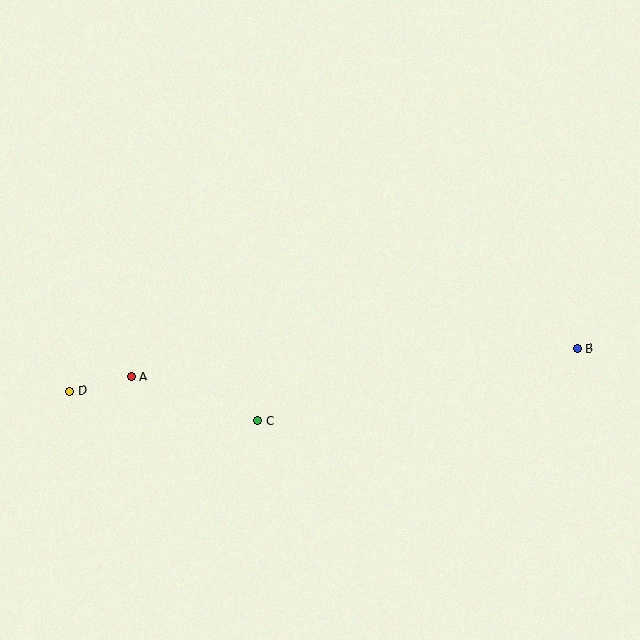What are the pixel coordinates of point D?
Point D is at (70, 391).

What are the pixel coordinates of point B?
Point B is at (577, 349).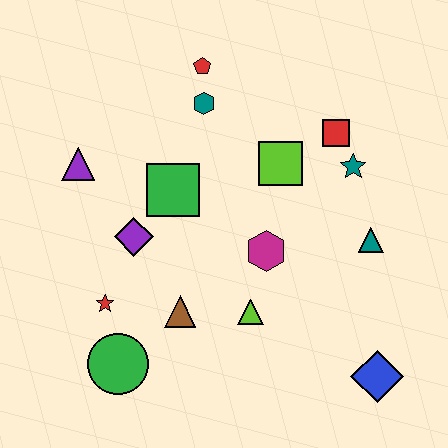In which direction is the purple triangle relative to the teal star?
The purple triangle is to the left of the teal star.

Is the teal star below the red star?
No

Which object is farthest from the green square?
The blue diamond is farthest from the green square.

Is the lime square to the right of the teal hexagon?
Yes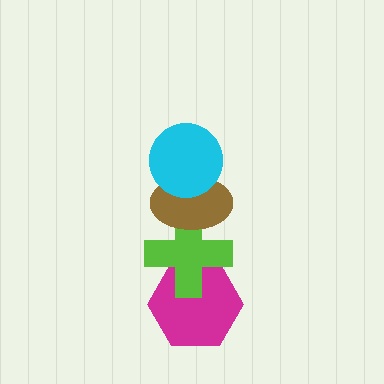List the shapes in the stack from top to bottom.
From top to bottom: the cyan circle, the brown ellipse, the lime cross, the magenta hexagon.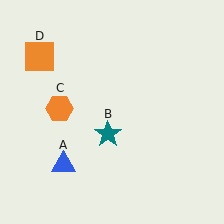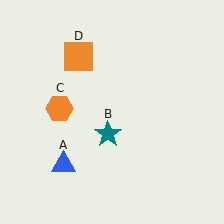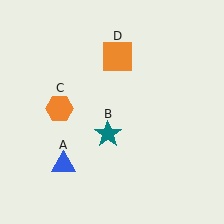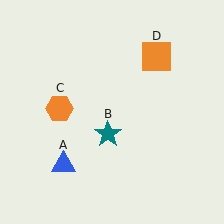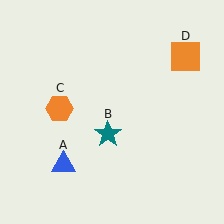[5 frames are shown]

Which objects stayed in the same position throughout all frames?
Blue triangle (object A) and teal star (object B) and orange hexagon (object C) remained stationary.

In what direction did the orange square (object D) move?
The orange square (object D) moved right.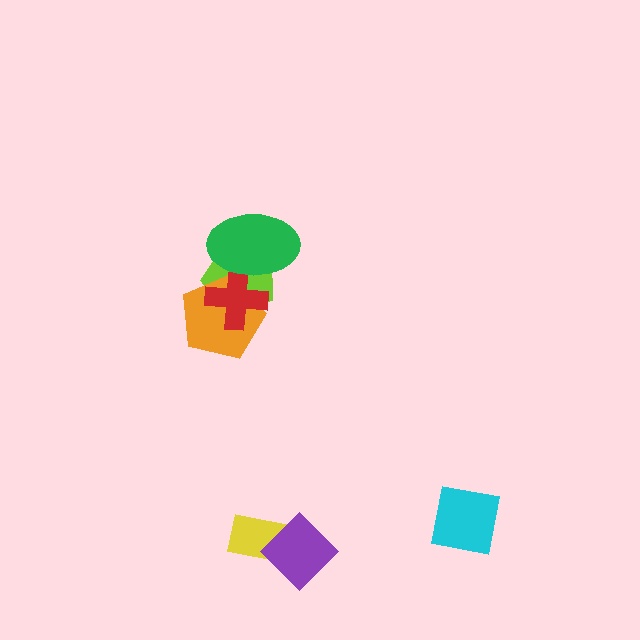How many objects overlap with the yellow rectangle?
1 object overlaps with the yellow rectangle.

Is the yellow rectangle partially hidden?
Yes, it is partially covered by another shape.